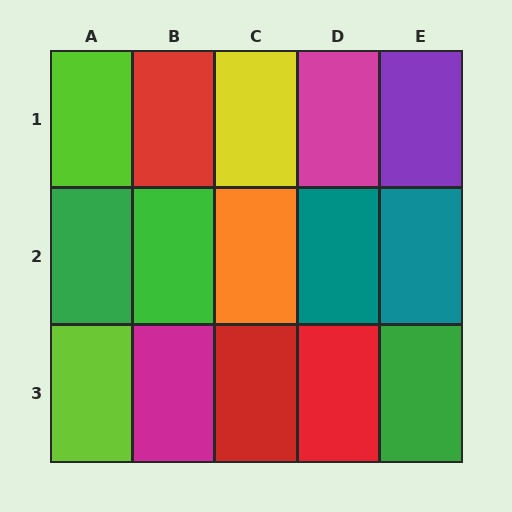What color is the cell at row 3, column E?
Green.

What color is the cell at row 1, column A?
Lime.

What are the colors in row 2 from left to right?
Green, green, orange, teal, teal.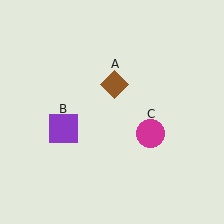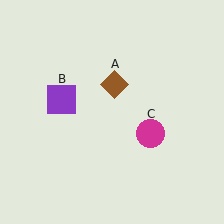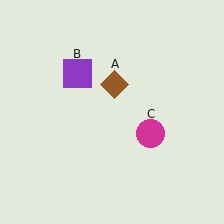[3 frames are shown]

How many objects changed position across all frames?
1 object changed position: purple square (object B).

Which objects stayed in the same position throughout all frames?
Brown diamond (object A) and magenta circle (object C) remained stationary.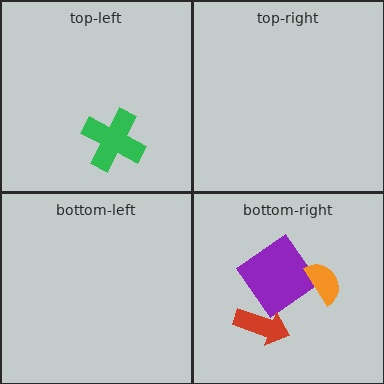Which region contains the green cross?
The top-left region.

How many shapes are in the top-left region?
1.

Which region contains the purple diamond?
The bottom-right region.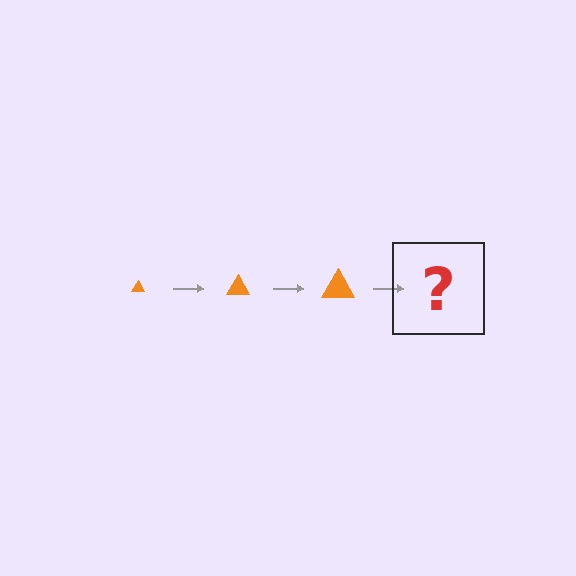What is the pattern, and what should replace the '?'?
The pattern is that the triangle gets progressively larger each step. The '?' should be an orange triangle, larger than the previous one.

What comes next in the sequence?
The next element should be an orange triangle, larger than the previous one.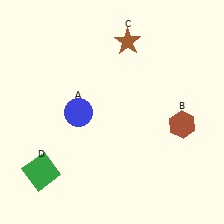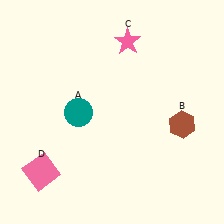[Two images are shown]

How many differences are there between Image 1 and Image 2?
There are 3 differences between the two images.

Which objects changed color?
A changed from blue to teal. C changed from brown to pink. D changed from green to pink.